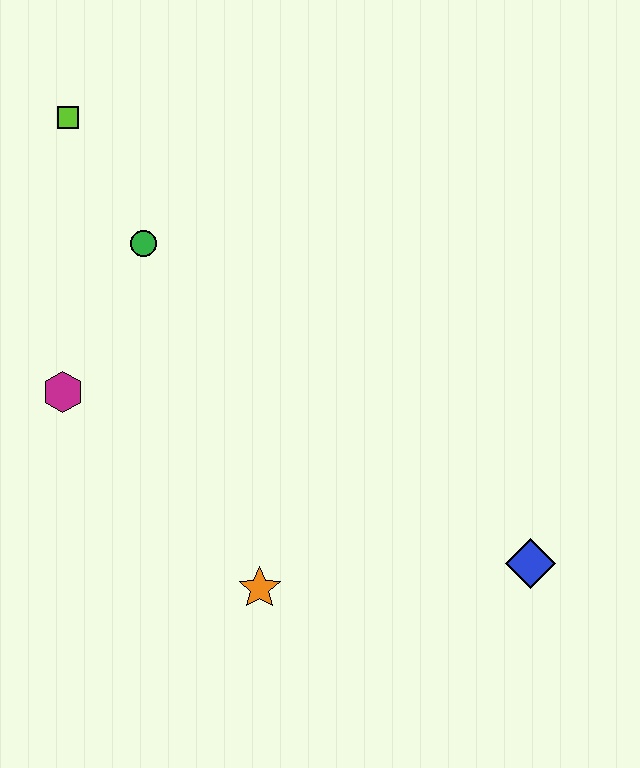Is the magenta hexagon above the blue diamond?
Yes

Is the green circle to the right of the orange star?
No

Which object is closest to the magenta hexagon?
The green circle is closest to the magenta hexagon.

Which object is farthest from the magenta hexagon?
The blue diamond is farthest from the magenta hexagon.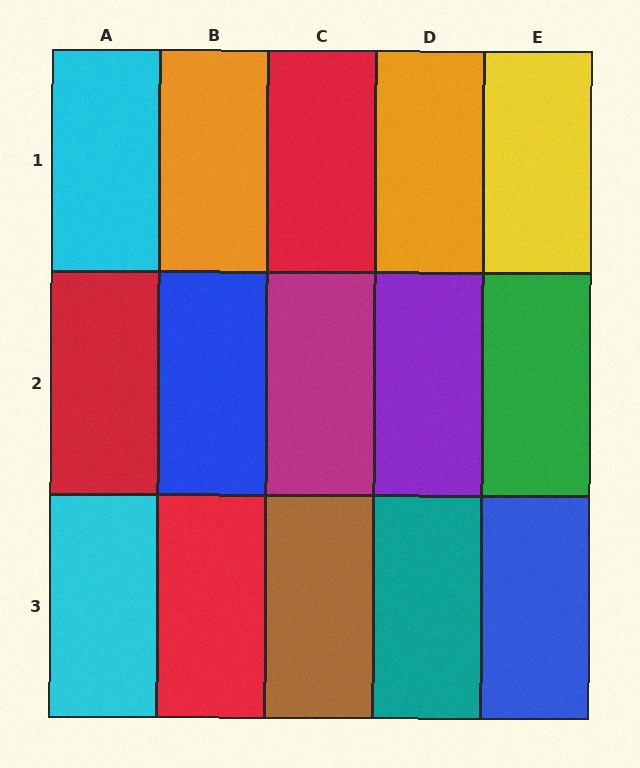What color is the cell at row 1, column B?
Orange.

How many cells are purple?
1 cell is purple.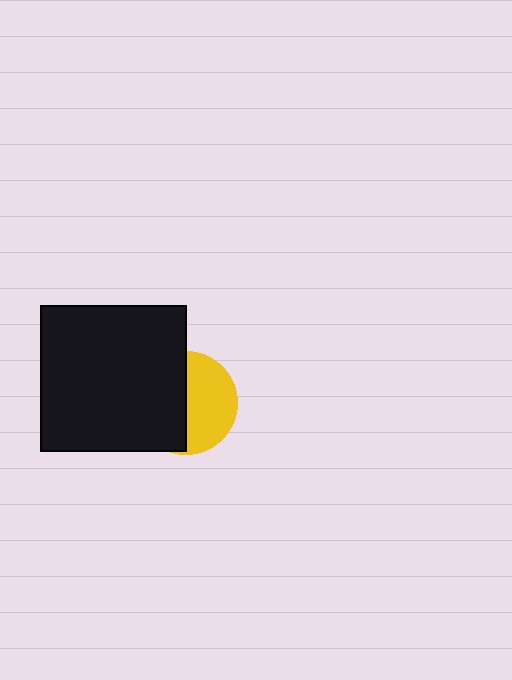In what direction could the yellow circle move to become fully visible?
The yellow circle could move right. That would shift it out from behind the black square entirely.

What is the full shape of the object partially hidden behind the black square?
The partially hidden object is a yellow circle.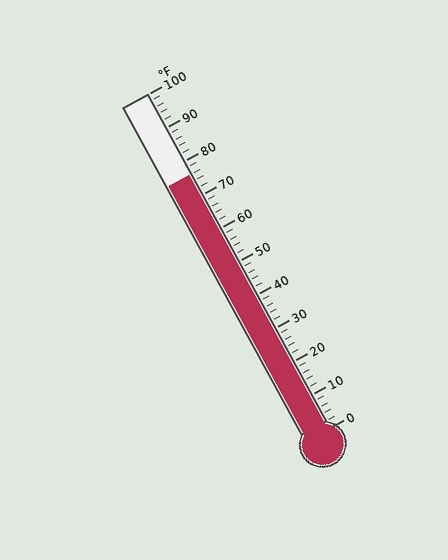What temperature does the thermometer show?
The thermometer shows approximately 76°F.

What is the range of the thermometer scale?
The thermometer scale ranges from 0°F to 100°F.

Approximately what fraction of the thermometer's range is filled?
The thermometer is filled to approximately 75% of its range.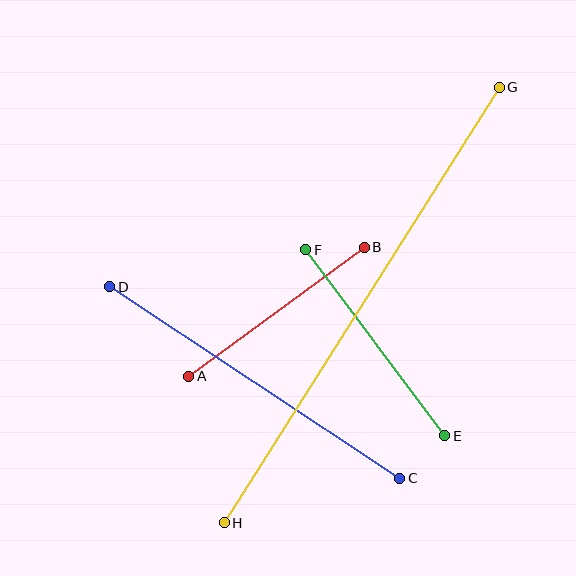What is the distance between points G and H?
The distance is approximately 515 pixels.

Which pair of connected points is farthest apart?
Points G and H are farthest apart.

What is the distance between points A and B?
The distance is approximately 218 pixels.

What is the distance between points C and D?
The distance is approximately 348 pixels.